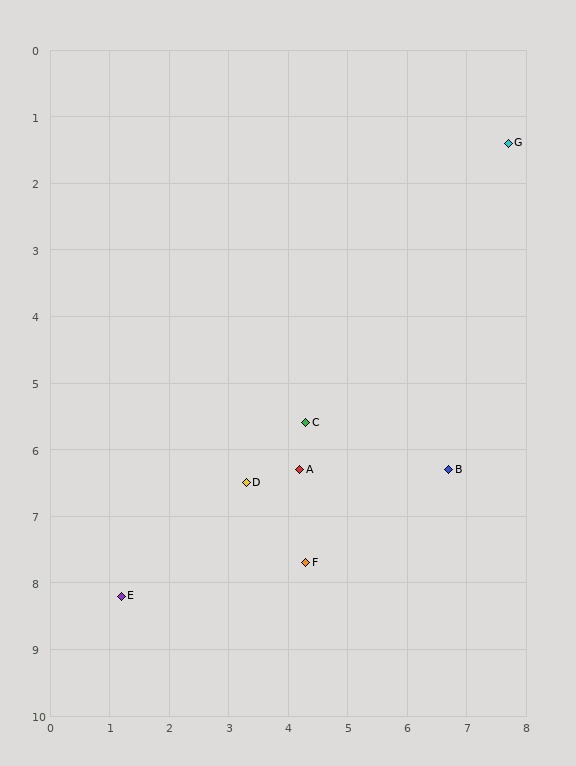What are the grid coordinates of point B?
Point B is at approximately (6.7, 6.3).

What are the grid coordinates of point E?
Point E is at approximately (1.2, 8.2).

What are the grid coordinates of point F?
Point F is at approximately (4.3, 7.7).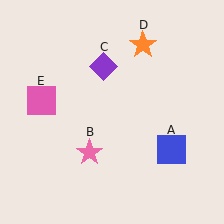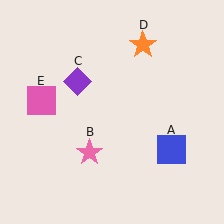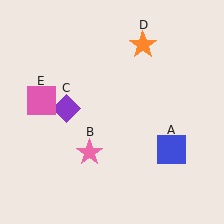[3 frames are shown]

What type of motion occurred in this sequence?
The purple diamond (object C) rotated counterclockwise around the center of the scene.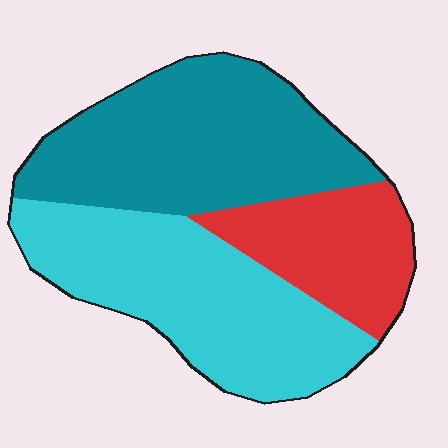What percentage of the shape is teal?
Teal covers 40% of the shape.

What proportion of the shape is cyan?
Cyan covers roughly 40% of the shape.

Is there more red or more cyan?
Cyan.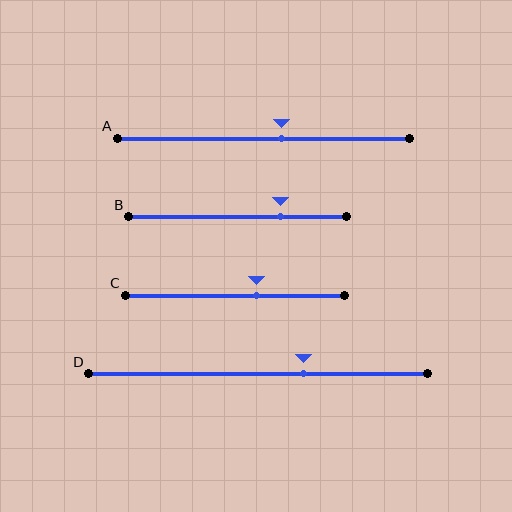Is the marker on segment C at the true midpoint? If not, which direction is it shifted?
No, the marker on segment C is shifted to the right by about 10% of the segment length.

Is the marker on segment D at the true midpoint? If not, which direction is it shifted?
No, the marker on segment D is shifted to the right by about 13% of the segment length.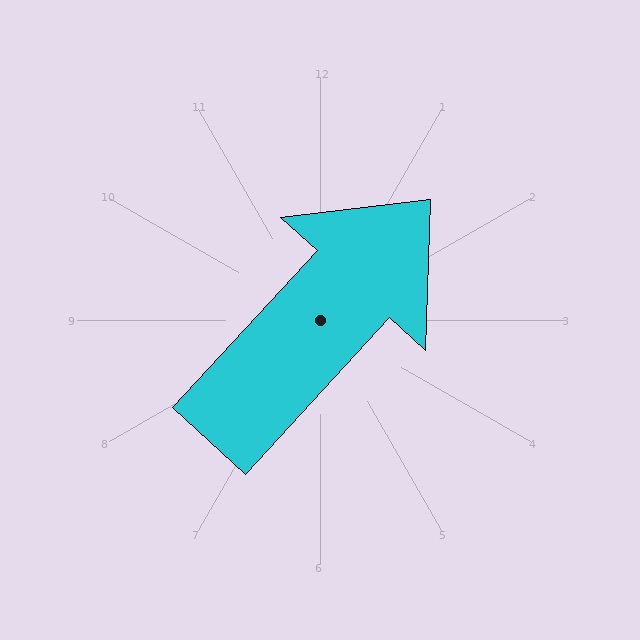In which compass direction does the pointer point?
Northeast.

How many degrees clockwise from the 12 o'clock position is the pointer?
Approximately 43 degrees.